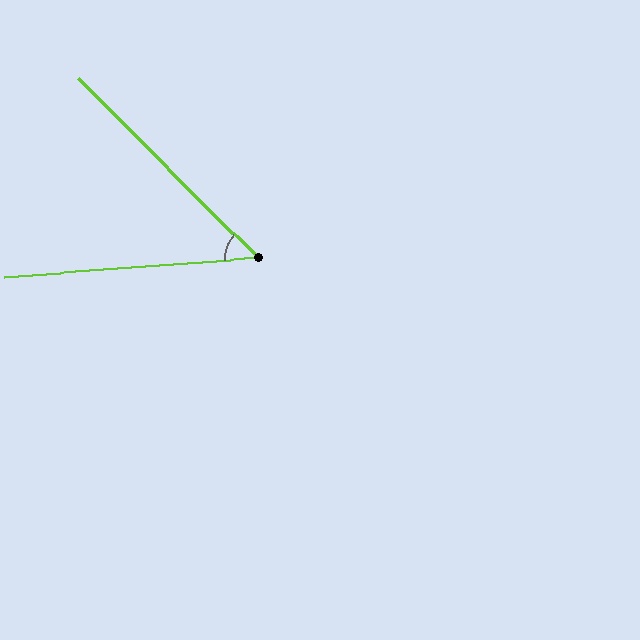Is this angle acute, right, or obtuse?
It is acute.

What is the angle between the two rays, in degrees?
Approximately 49 degrees.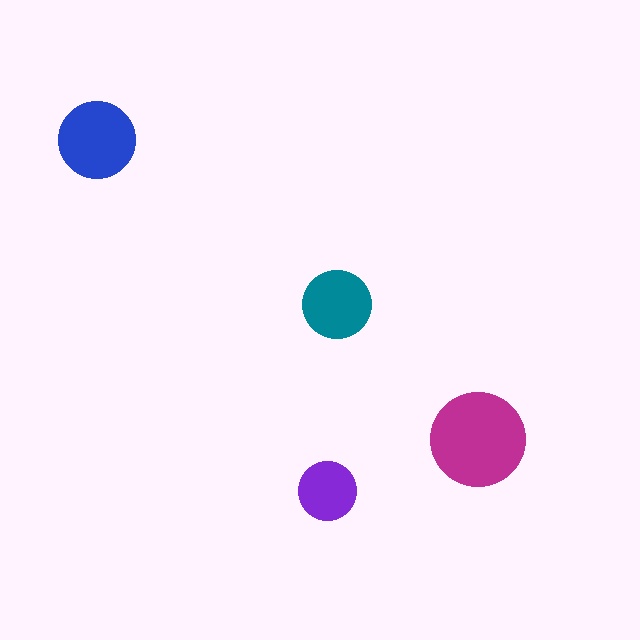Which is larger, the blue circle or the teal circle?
The blue one.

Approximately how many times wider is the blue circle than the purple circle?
About 1.5 times wider.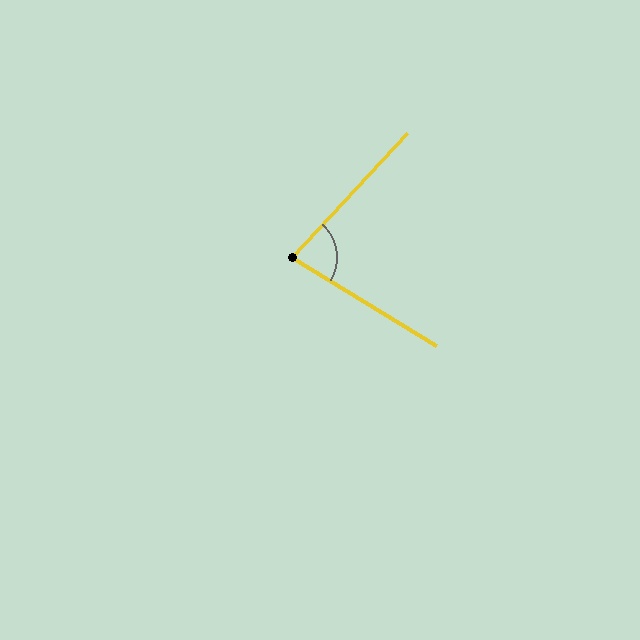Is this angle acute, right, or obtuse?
It is acute.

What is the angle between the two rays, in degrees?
Approximately 79 degrees.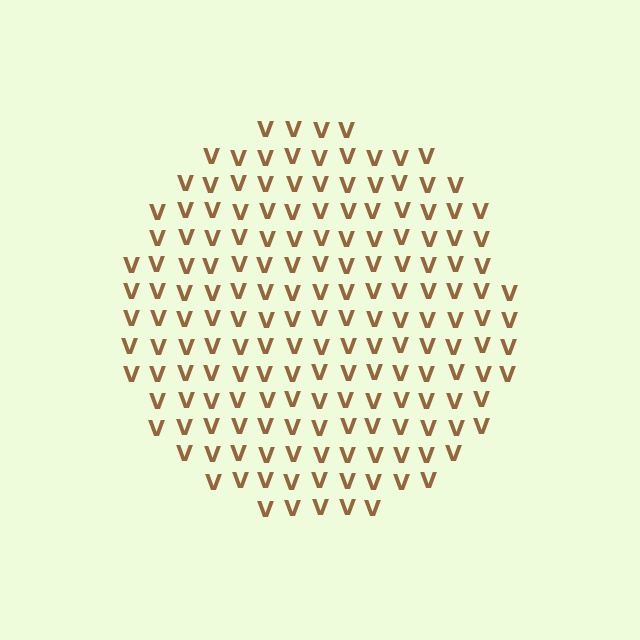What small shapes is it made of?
It is made of small letter V's.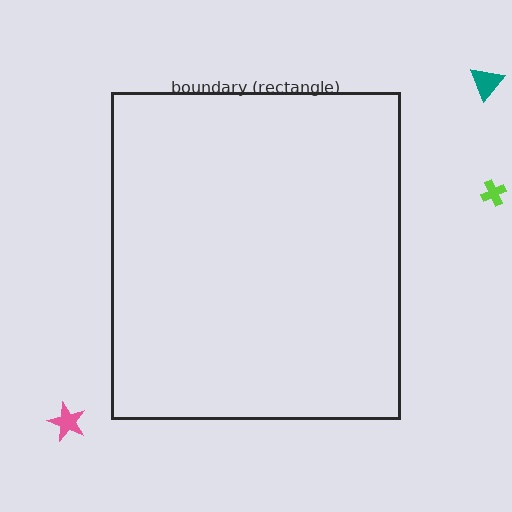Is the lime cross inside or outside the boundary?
Outside.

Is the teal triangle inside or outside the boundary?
Outside.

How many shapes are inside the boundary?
0 inside, 3 outside.